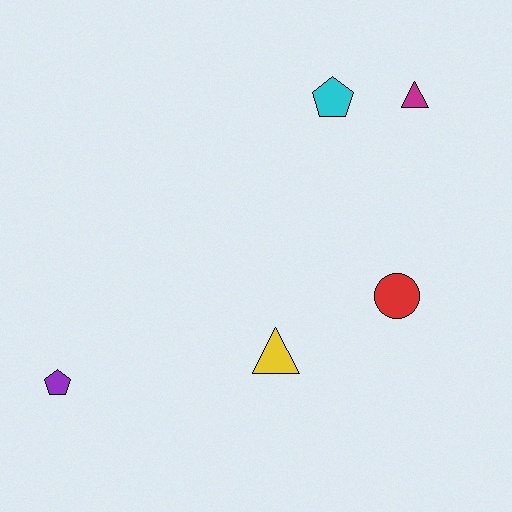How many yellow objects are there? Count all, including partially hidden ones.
There is 1 yellow object.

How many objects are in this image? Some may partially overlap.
There are 5 objects.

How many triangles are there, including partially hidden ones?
There are 2 triangles.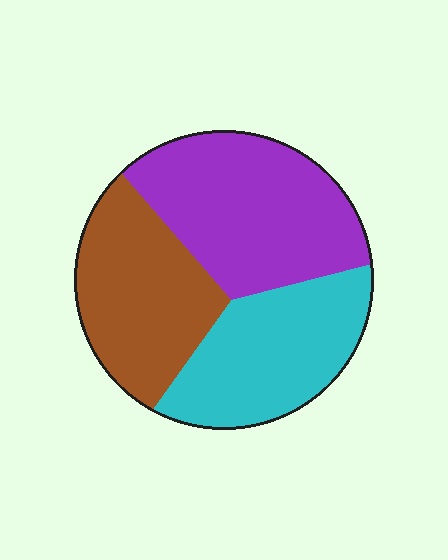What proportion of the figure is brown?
Brown takes up about one third (1/3) of the figure.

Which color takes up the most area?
Purple, at roughly 40%.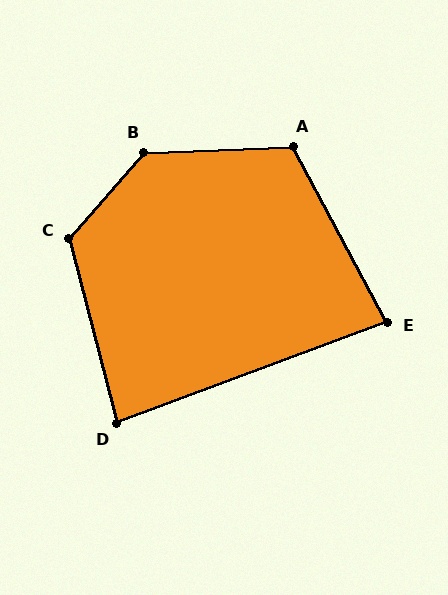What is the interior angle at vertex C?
Approximately 125 degrees (obtuse).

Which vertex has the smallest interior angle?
E, at approximately 82 degrees.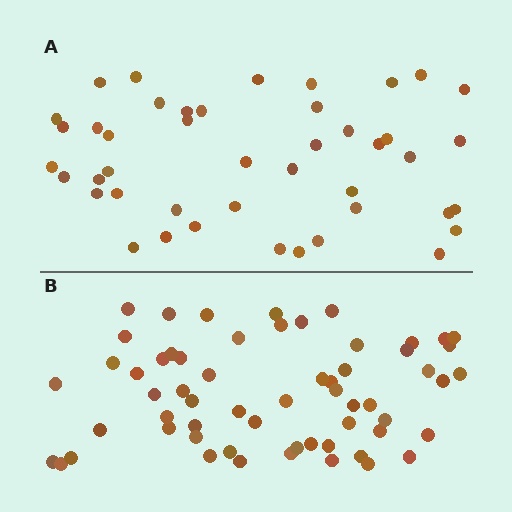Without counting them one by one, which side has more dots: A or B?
Region B (the bottom region) has more dots.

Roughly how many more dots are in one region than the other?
Region B has approximately 15 more dots than region A.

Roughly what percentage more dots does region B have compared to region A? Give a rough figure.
About 35% more.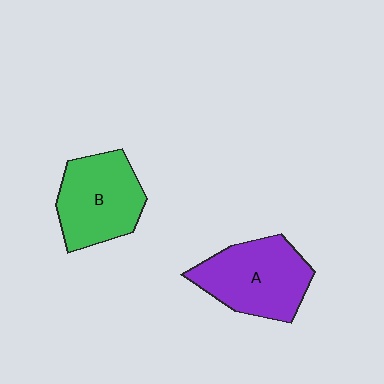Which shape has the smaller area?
Shape B (green).